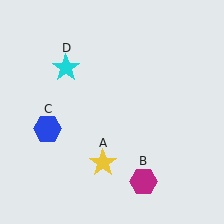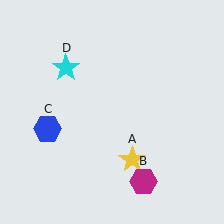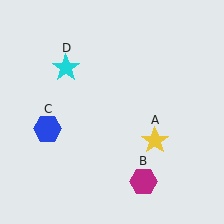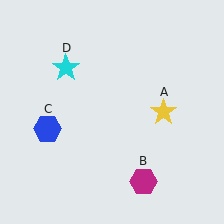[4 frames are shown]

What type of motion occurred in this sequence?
The yellow star (object A) rotated counterclockwise around the center of the scene.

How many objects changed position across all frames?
1 object changed position: yellow star (object A).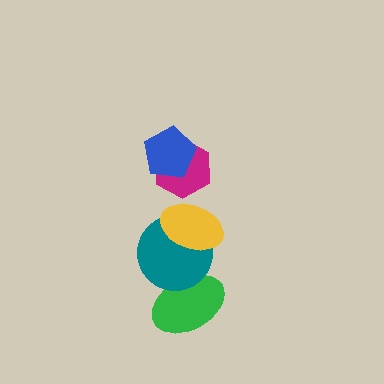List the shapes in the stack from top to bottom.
From top to bottom: the blue pentagon, the magenta hexagon, the yellow ellipse, the teal circle, the green ellipse.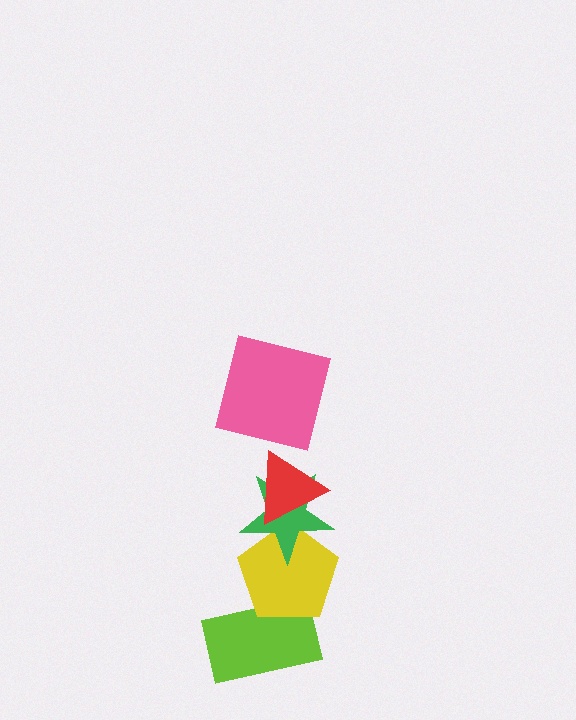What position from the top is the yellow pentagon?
The yellow pentagon is 4th from the top.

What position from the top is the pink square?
The pink square is 1st from the top.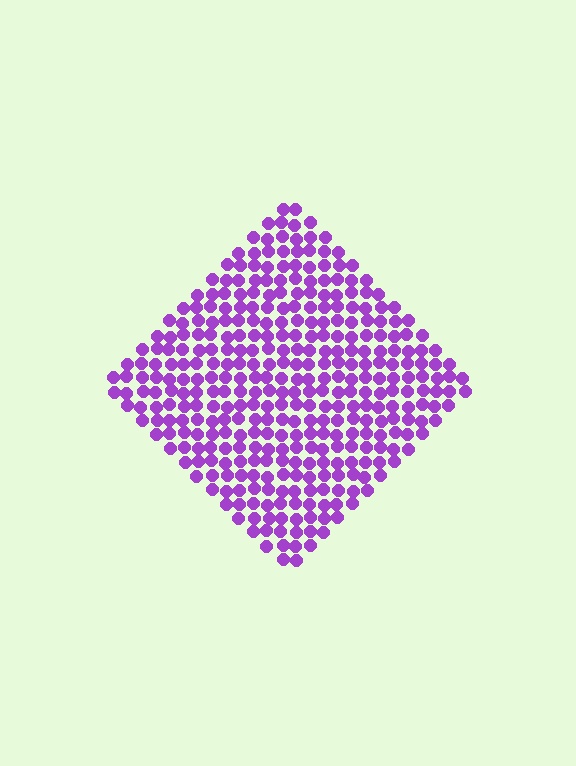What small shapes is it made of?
It is made of small circles.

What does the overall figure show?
The overall figure shows a diamond.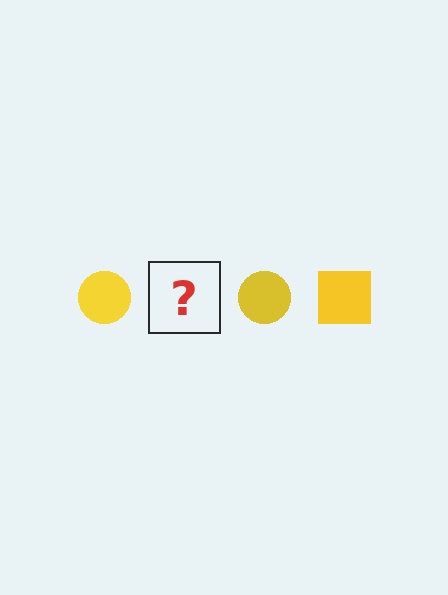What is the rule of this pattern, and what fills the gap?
The rule is that the pattern cycles through circle, square shapes in yellow. The gap should be filled with a yellow square.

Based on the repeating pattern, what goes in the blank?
The blank should be a yellow square.